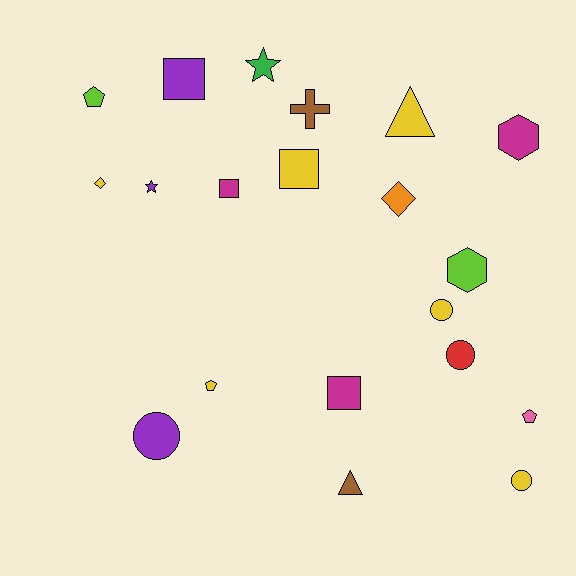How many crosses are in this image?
There is 1 cross.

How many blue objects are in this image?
There are no blue objects.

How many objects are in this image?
There are 20 objects.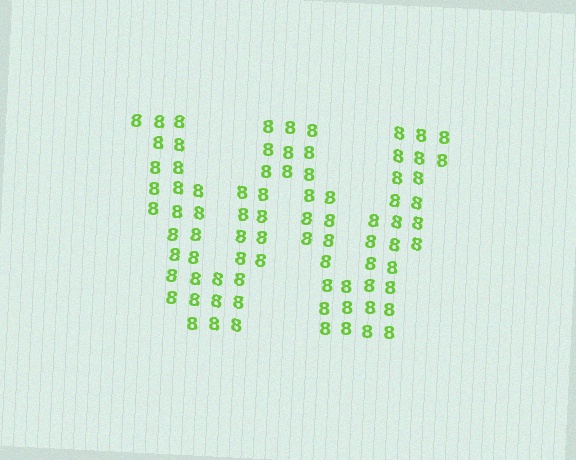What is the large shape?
The large shape is the letter W.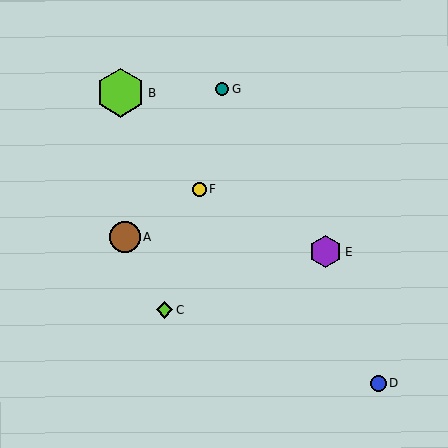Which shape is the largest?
The lime hexagon (labeled B) is the largest.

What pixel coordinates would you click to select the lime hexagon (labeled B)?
Click at (120, 93) to select the lime hexagon B.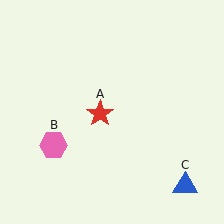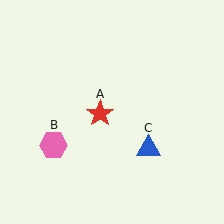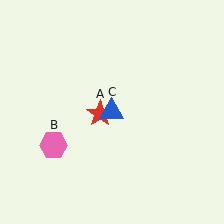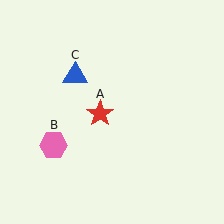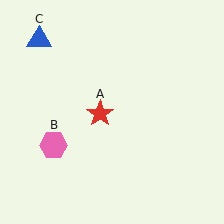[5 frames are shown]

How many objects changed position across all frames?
1 object changed position: blue triangle (object C).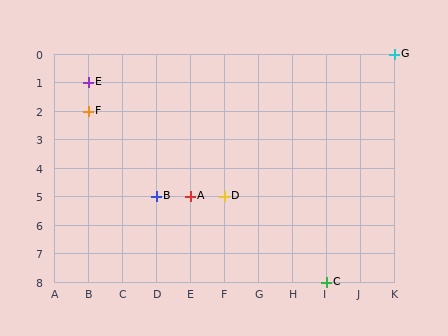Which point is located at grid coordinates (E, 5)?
Point A is at (E, 5).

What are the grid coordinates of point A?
Point A is at grid coordinates (E, 5).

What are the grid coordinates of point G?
Point G is at grid coordinates (K, 0).